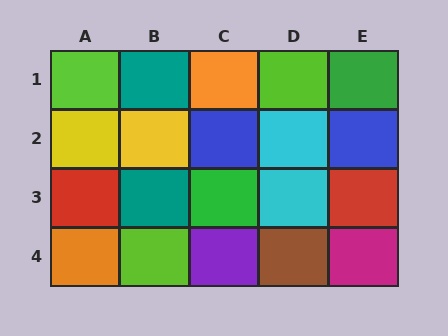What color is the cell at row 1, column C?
Orange.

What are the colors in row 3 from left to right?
Red, teal, green, cyan, red.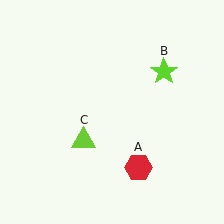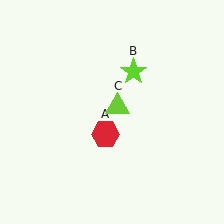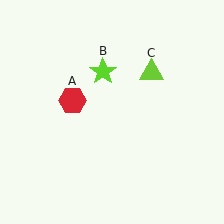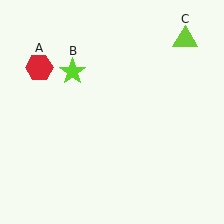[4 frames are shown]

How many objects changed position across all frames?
3 objects changed position: red hexagon (object A), lime star (object B), lime triangle (object C).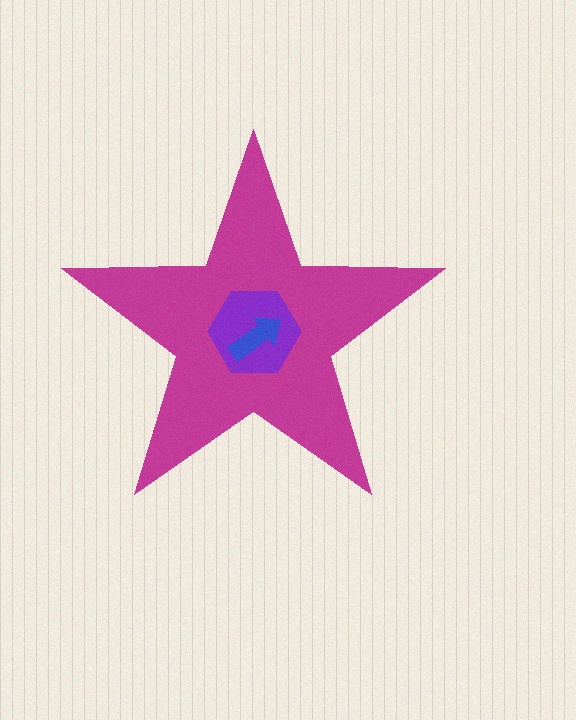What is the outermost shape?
The magenta star.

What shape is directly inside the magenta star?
The purple hexagon.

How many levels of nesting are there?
3.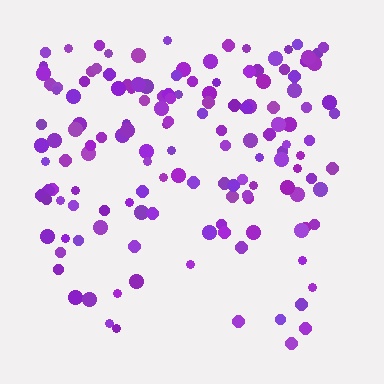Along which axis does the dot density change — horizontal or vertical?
Vertical.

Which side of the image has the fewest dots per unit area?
The bottom.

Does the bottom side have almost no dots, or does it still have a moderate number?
Still a moderate number, just noticeably fewer than the top.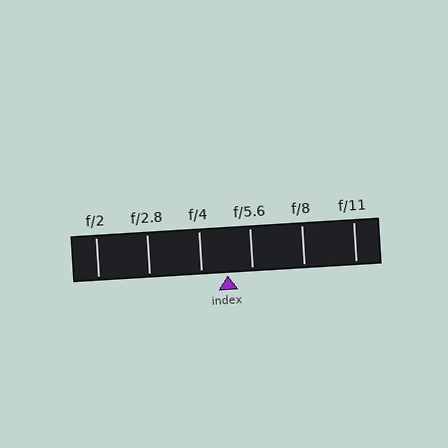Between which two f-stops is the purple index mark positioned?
The index mark is between f/4 and f/5.6.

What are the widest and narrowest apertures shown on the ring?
The widest aperture shown is f/2 and the narrowest is f/11.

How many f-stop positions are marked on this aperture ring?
There are 6 f-stop positions marked.